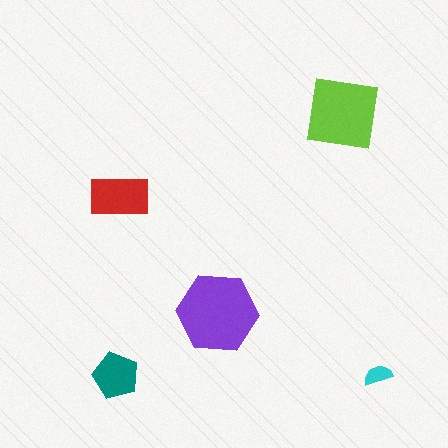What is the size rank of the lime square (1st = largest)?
2nd.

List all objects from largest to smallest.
The purple hexagon, the lime square, the red rectangle, the teal pentagon, the cyan semicircle.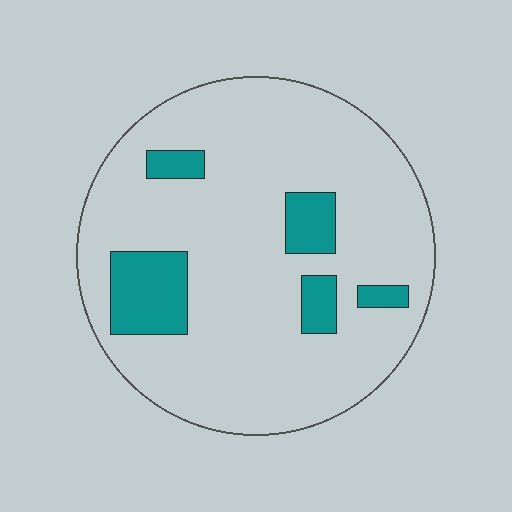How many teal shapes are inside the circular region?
5.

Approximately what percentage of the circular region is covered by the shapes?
Approximately 15%.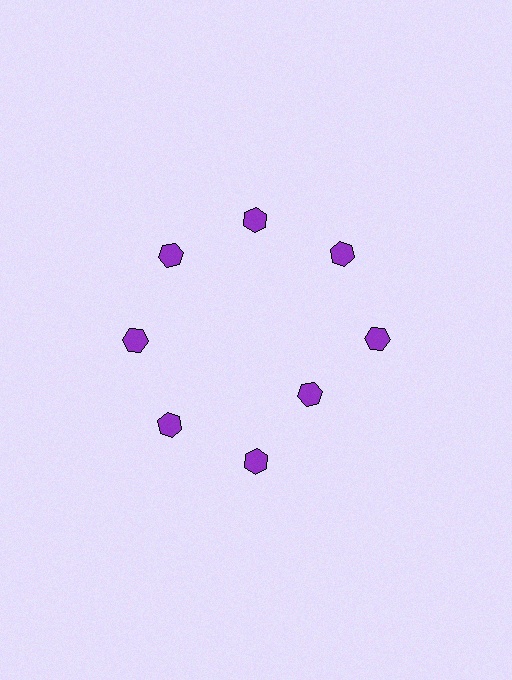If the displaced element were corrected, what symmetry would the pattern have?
It would have 8-fold rotational symmetry — the pattern would map onto itself every 45 degrees.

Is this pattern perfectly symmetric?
No. The 8 purple hexagons are arranged in a ring, but one element near the 4 o'clock position is pulled inward toward the center, breaking the 8-fold rotational symmetry.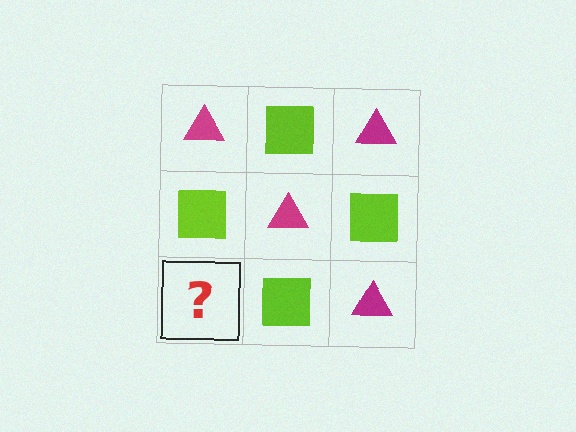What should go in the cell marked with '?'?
The missing cell should contain a magenta triangle.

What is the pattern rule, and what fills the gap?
The rule is that it alternates magenta triangle and lime square in a checkerboard pattern. The gap should be filled with a magenta triangle.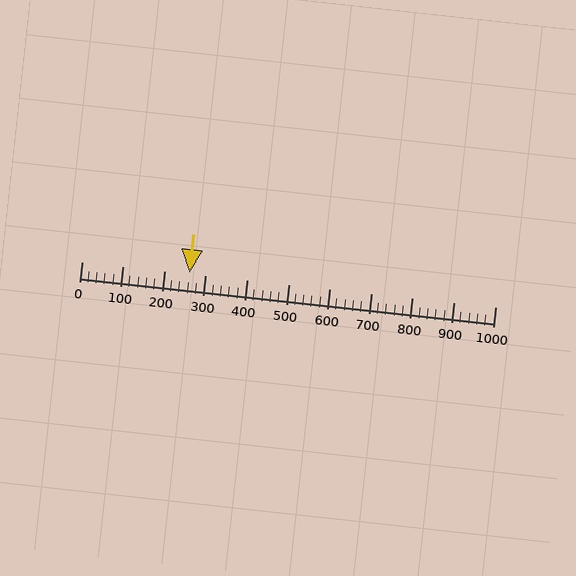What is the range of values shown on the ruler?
The ruler shows values from 0 to 1000.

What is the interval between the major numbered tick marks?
The major tick marks are spaced 100 units apart.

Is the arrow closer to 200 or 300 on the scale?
The arrow is closer to 300.